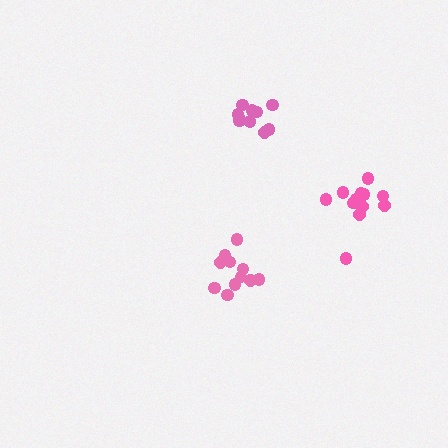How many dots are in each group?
Group 1: 11 dots, Group 2: 13 dots, Group 3: 10 dots (34 total).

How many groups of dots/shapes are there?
There are 3 groups.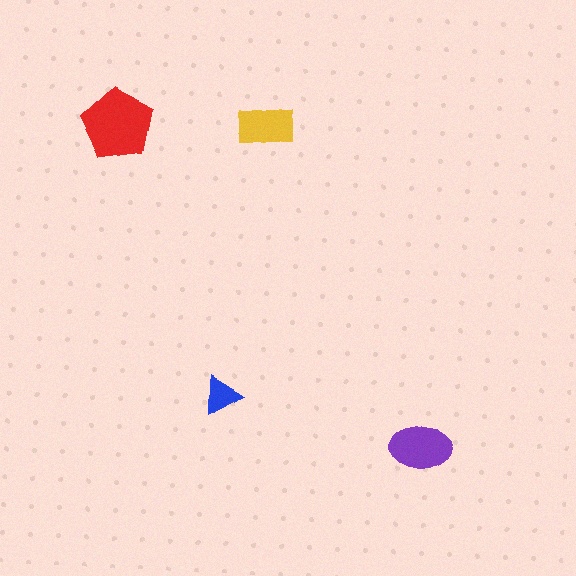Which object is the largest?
The red pentagon.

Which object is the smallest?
The blue triangle.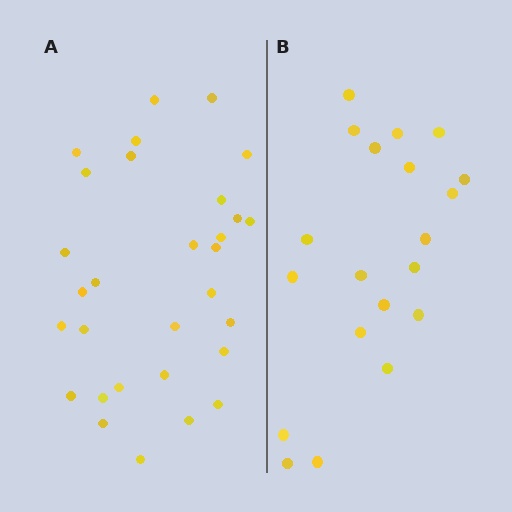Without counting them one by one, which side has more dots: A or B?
Region A (the left region) has more dots.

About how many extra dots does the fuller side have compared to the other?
Region A has roughly 10 or so more dots than region B.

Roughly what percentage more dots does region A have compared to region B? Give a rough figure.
About 50% more.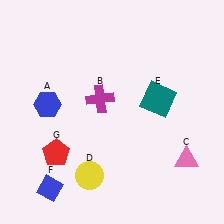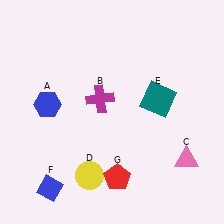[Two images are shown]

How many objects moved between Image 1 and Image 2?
1 object moved between the two images.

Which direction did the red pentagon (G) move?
The red pentagon (G) moved right.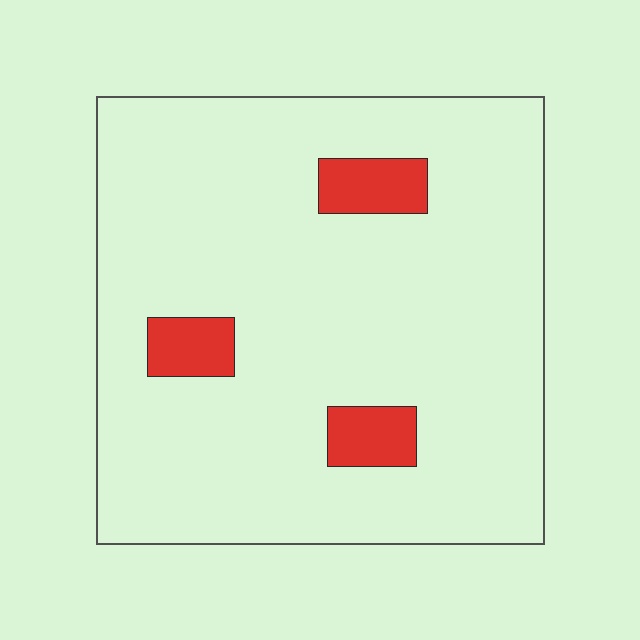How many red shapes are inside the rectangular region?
3.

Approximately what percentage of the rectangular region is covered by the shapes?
Approximately 10%.